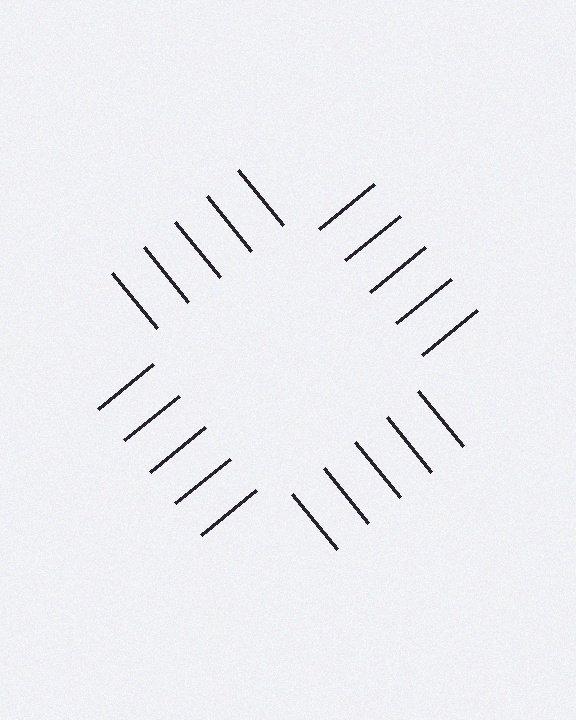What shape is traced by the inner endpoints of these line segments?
An illusory square — the line segments terminate on its edges but no continuous stroke is drawn.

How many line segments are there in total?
20 — 5 along each of the 4 edges.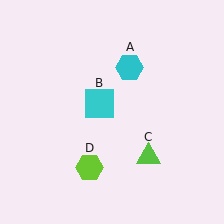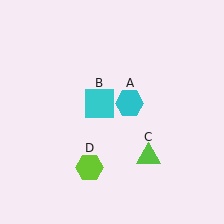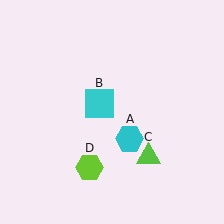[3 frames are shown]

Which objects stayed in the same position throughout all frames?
Cyan square (object B) and lime triangle (object C) and lime hexagon (object D) remained stationary.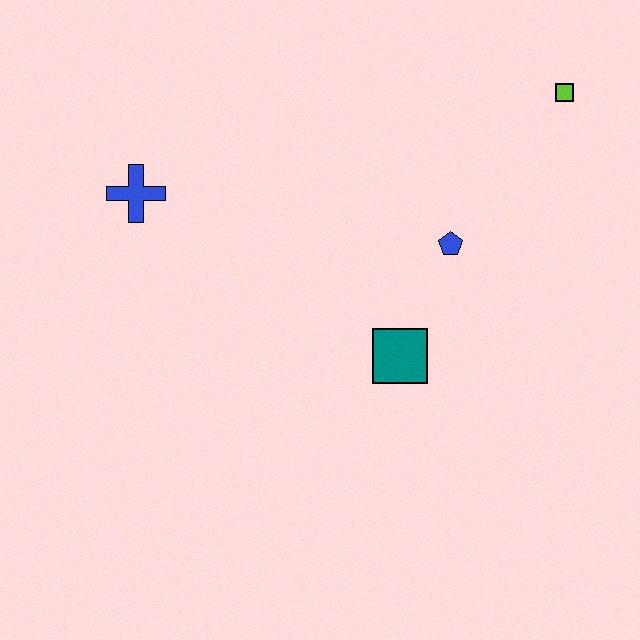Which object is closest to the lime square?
The blue pentagon is closest to the lime square.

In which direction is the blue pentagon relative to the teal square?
The blue pentagon is above the teal square.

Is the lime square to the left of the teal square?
No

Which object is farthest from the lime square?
The blue cross is farthest from the lime square.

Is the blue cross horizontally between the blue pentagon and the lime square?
No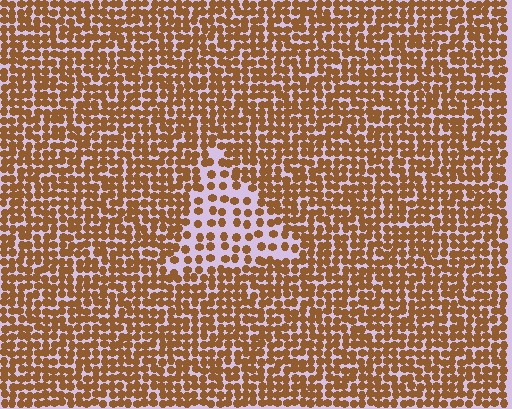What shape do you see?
I see a triangle.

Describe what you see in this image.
The image contains small brown elements arranged at two different densities. A triangle-shaped region is visible where the elements are less densely packed than the surrounding area.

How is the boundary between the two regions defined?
The boundary is defined by a change in element density (approximately 2.1x ratio). All elements are the same color, size, and shape.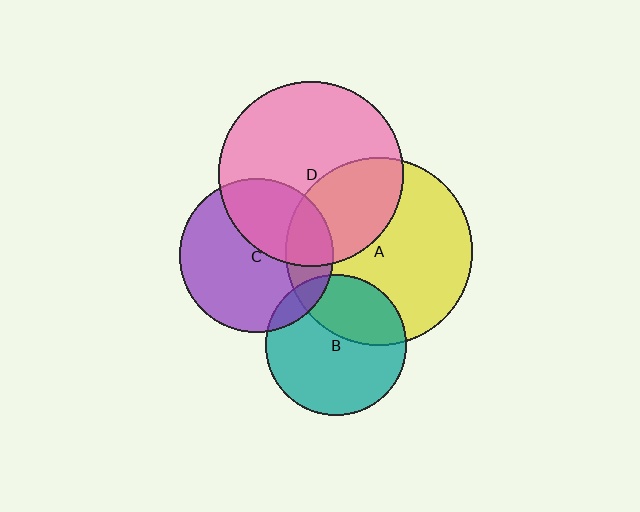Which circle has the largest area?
Circle A (yellow).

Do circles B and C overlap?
Yes.